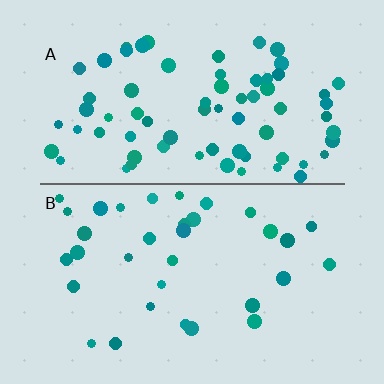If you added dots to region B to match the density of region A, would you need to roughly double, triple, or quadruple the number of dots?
Approximately double.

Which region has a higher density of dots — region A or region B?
A (the top).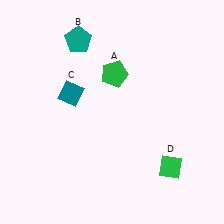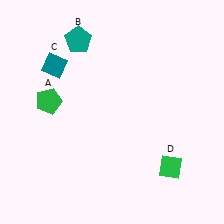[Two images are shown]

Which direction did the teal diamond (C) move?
The teal diamond (C) moved up.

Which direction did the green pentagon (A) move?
The green pentagon (A) moved left.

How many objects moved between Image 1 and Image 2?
2 objects moved between the two images.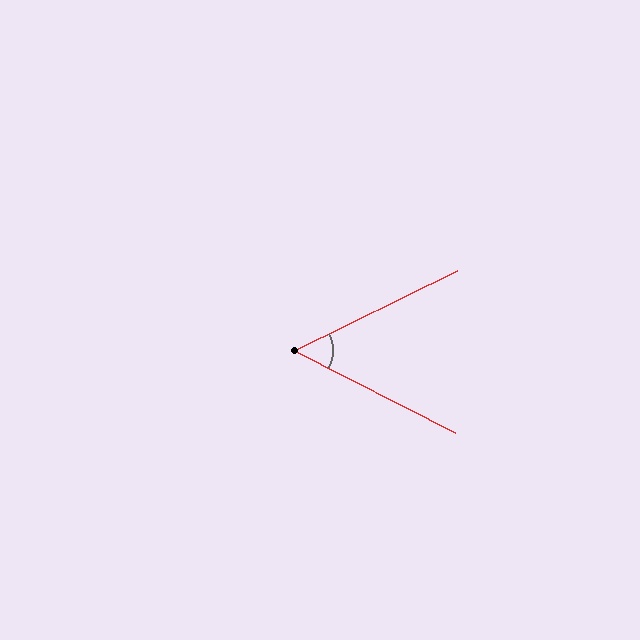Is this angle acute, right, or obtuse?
It is acute.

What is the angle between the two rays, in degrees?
Approximately 53 degrees.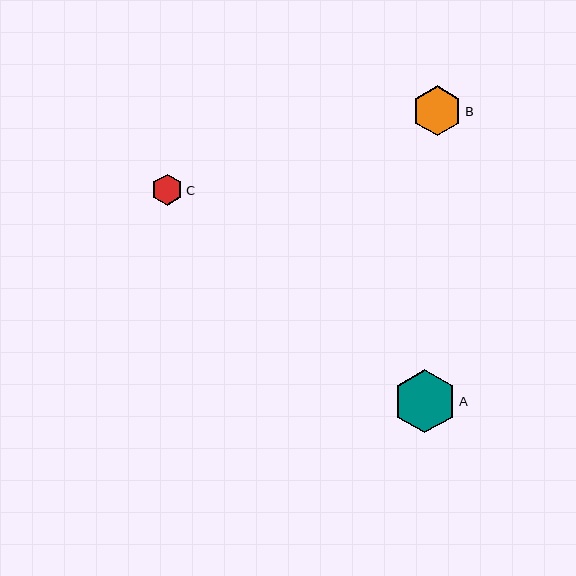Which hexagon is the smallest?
Hexagon C is the smallest with a size of approximately 31 pixels.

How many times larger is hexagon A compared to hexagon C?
Hexagon A is approximately 2.0 times the size of hexagon C.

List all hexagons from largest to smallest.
From largest to smallest: A, B, C.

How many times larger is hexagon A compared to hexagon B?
Hexagon A is approximately 1.3 times the size of hexagon B.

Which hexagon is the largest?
Hexagon A is the largest with a size of approximately 63 pixels.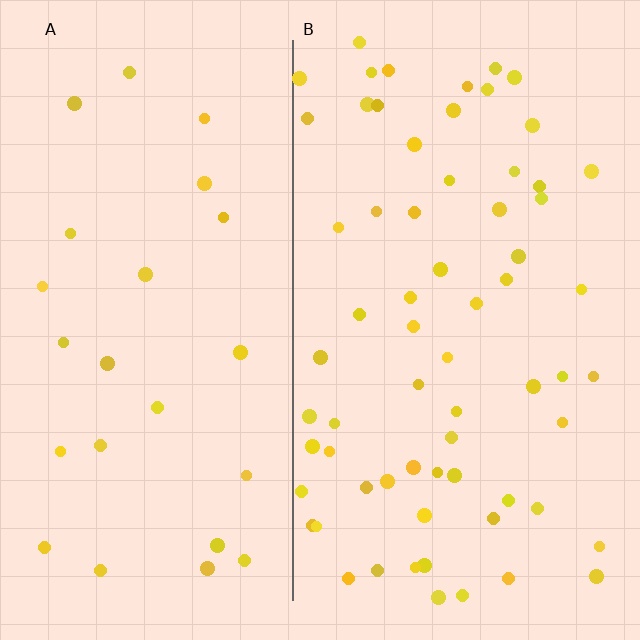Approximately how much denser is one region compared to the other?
Approximately 2.7× — region B over region A.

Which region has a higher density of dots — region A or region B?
B (the right).